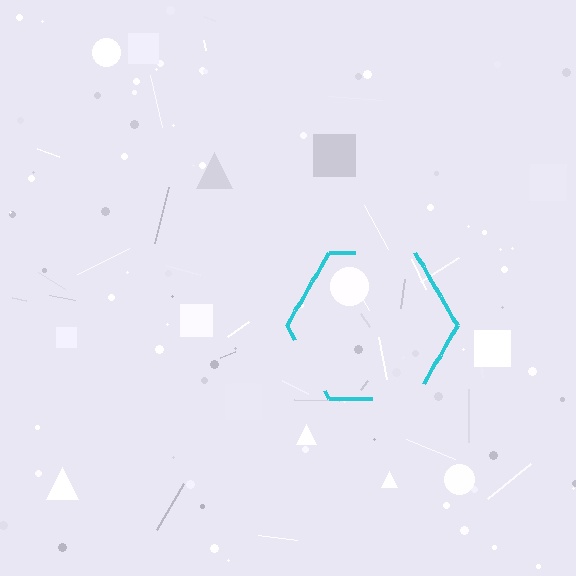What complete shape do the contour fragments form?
The contour fragments form a hexagon.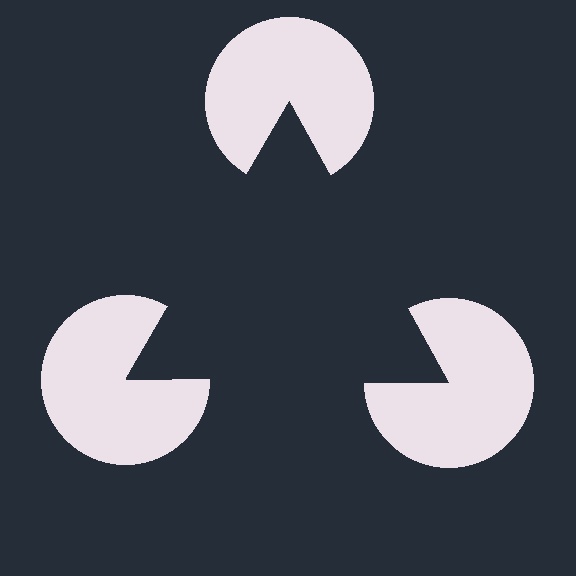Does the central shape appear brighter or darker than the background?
It typically appears slightly darker than the background, even though no actual brightness change is drawn.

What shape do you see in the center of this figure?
An illusory triangle — its edges are inferred from the aligned wedge cuts in the pac-man discs, not physically drawn.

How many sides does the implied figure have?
3 sides.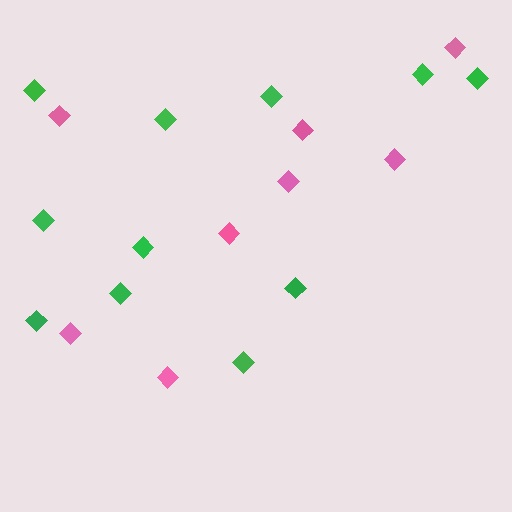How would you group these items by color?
There are 2 groups: one group of green diamonds (11) and one group of pink diamonds (8).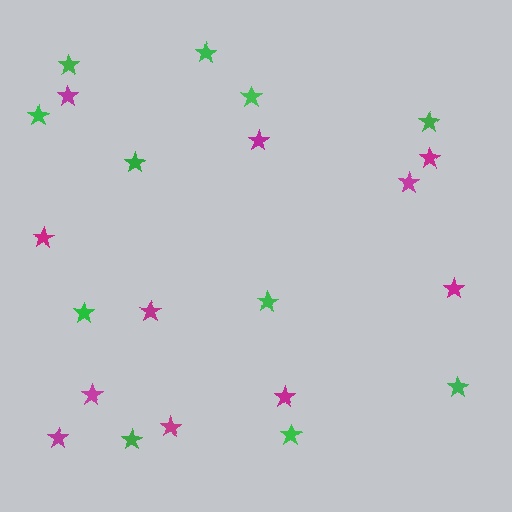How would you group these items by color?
There are 2 groups: one group of magenta stars (11) and one group of green stars (11).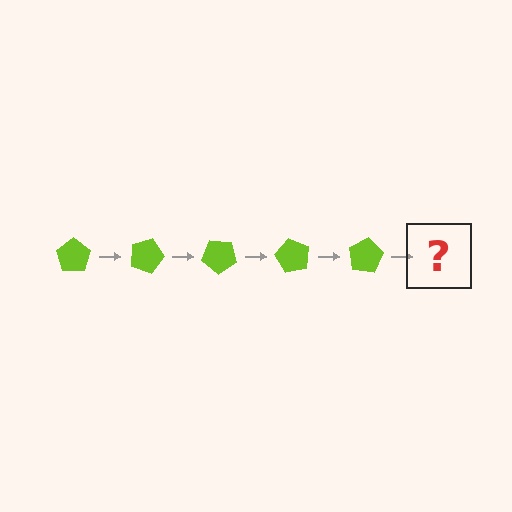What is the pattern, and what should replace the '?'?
The pattern is that the pentagon rotates 20 degrees each step. The '?' should be a lime pentagon rotated 100 degrees.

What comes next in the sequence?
The next element should be a lime pentagon rotated 100 degrees.